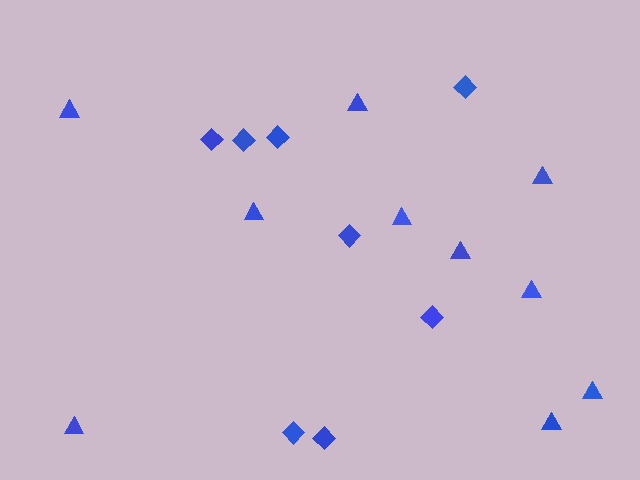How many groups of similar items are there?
There are 2 groups: one group of diamonds (8) and one group of triangles (10).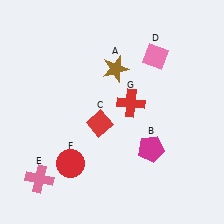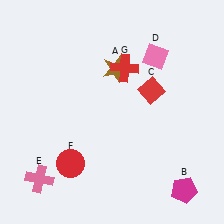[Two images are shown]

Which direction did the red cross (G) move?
The red cross (G) moved up.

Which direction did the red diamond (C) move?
The red diamond (C) moved right.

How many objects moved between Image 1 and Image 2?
3 objects moved between the two images.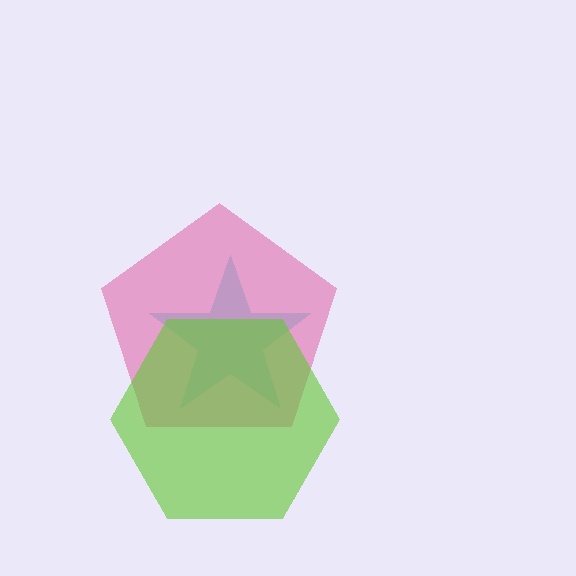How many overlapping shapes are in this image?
There are 3 overlapping shapes in the image.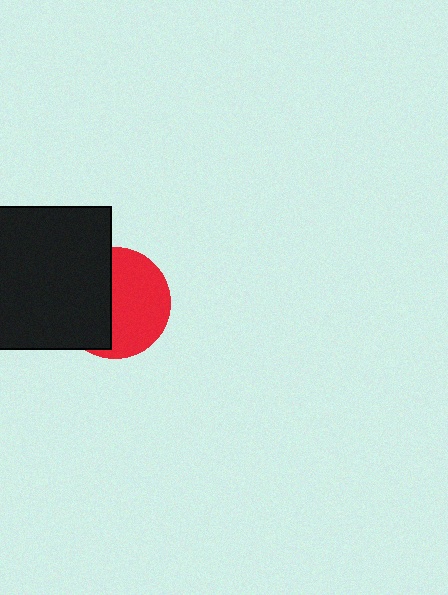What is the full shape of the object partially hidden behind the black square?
The partially hidden object is a red circle.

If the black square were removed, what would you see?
You would see the complete red circle.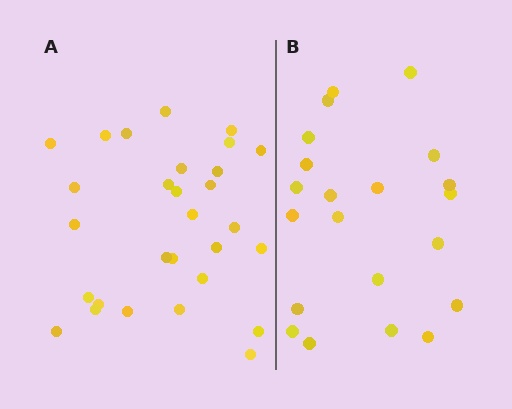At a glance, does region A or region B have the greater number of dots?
Region A (the left region) has more dots.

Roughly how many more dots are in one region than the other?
Region A has roughly 8 or so more dots than region B.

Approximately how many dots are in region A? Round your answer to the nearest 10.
About 30 dots. (The exact count is 29, which rounds to 30.)